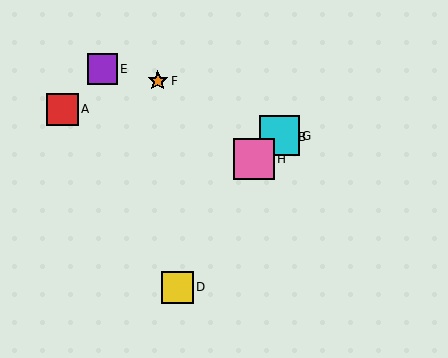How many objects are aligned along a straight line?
4 objects (B, C, G, H) are aligned along a straight line.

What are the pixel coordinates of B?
Object B is at (278, 137).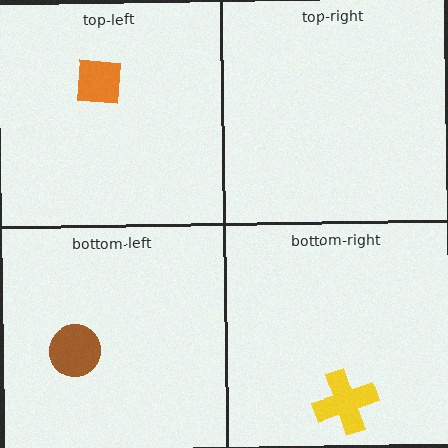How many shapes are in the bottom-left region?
1.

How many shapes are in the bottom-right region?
1.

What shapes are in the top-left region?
The orange square.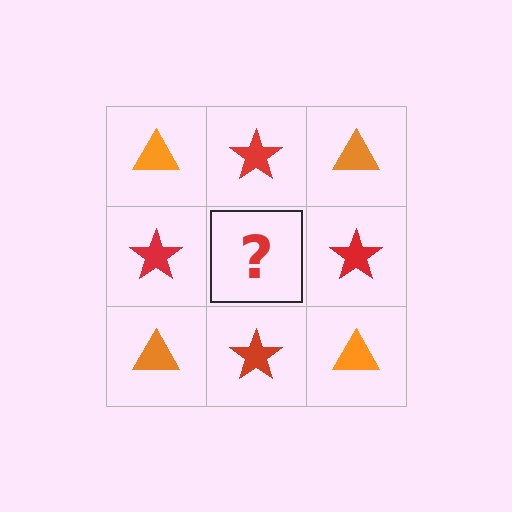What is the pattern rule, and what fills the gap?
The rule is that it alternates orange triangle and red star in a checkerboard pattern. The gap should be filled with an orange triangle.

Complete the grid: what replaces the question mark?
The question mark should be replaced with an orange triangle.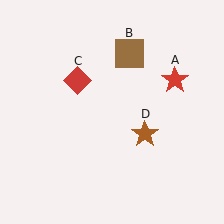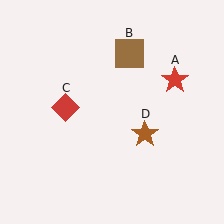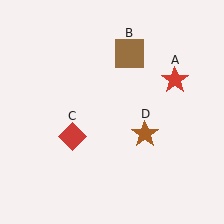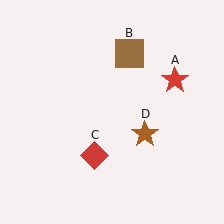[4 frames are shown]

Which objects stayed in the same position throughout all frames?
Red star (object A) and brown square (object B) and brown star (object D) remained stationary.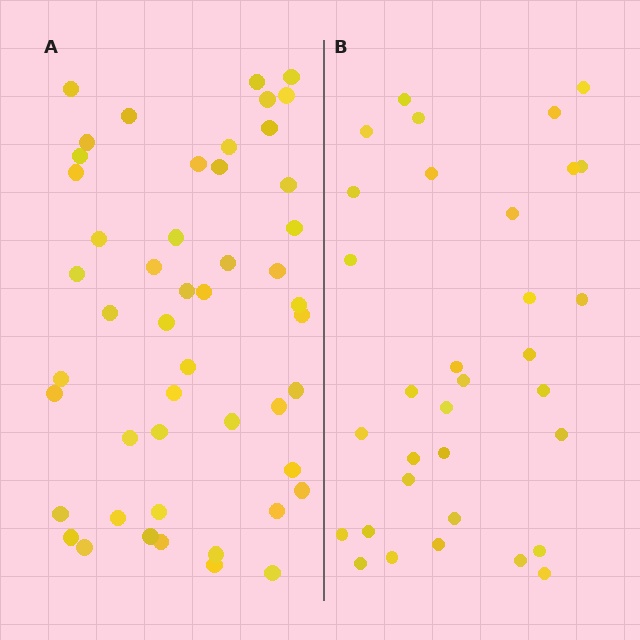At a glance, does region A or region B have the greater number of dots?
Region A (the left region) has more dots.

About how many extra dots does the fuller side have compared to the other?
Region A has approximately 15 more dots than region B.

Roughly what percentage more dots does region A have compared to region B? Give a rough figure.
About 50% more.